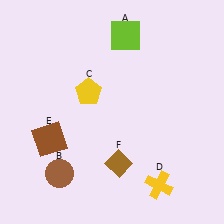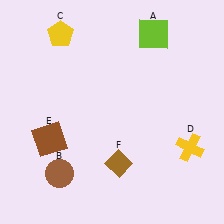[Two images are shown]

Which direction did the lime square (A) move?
The lime square (A) moved right.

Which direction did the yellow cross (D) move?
The yellow cross (D) moved up.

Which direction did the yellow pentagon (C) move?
The yellow pentagon (C) moved up.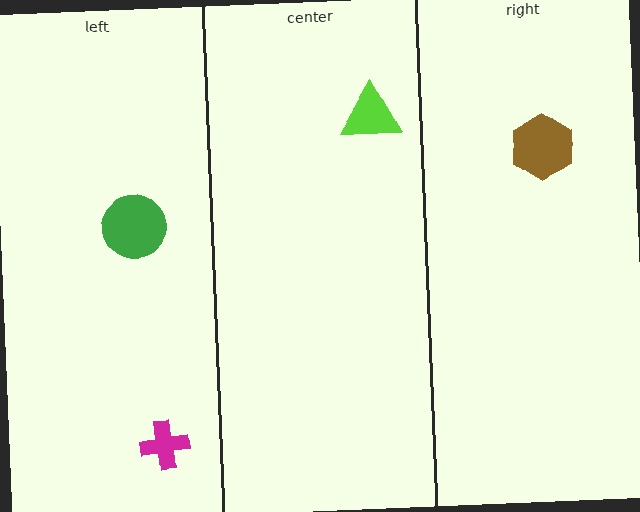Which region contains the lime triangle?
The center region.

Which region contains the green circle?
The left region.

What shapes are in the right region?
The brown hexagon.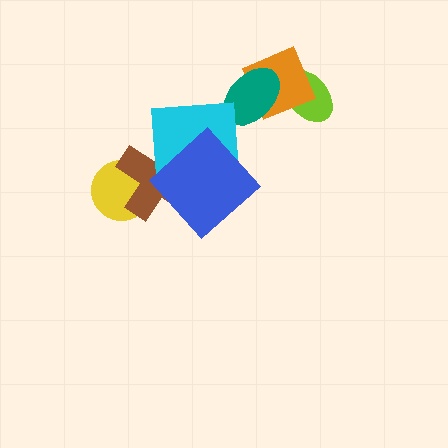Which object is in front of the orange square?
The teal ellipse is in front of the orange square.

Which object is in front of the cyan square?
The blue diamond is in front of the cyan square.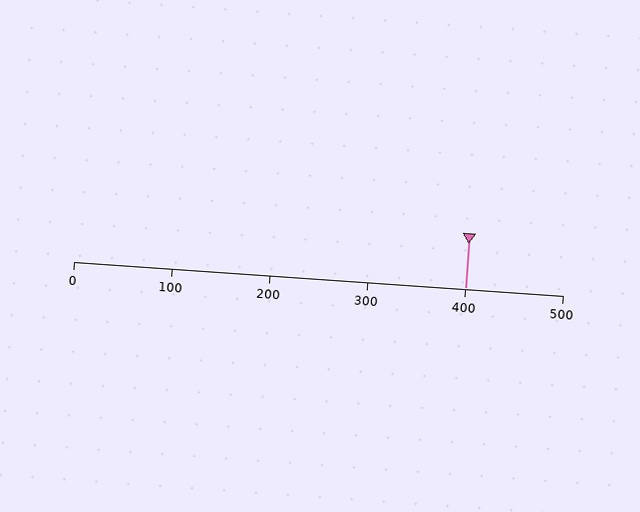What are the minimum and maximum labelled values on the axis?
The axis runs from 0 to 500.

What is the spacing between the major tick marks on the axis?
The major ticks are spaced 100 apart.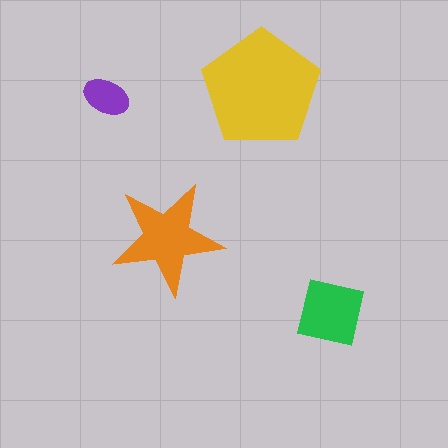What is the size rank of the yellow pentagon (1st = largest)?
1st.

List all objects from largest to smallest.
The yellow pentagon, the orange star, the green square, the purple ellipse.